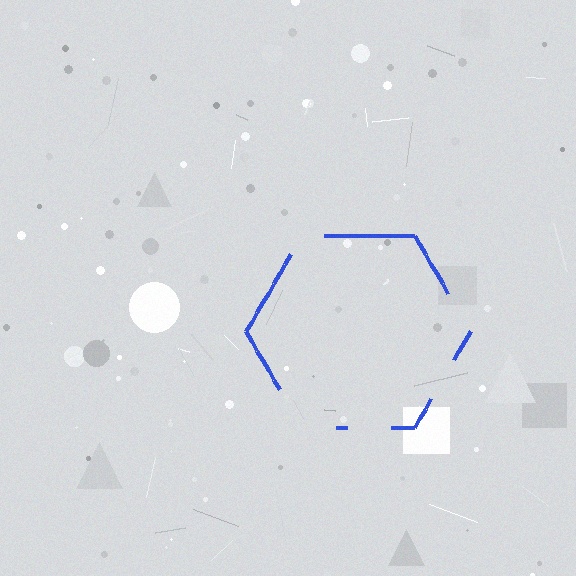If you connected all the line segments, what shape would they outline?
They would outline a hexagon.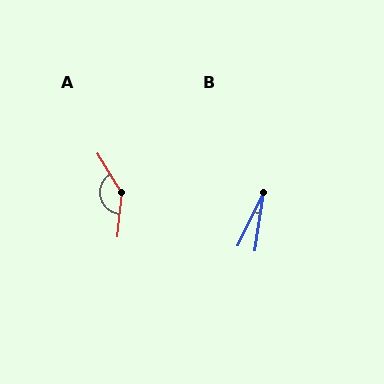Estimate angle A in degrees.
Approximately 143 degrees.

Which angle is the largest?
A, at approximately 143 degrees.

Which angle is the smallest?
B, at approximately 17 degrees.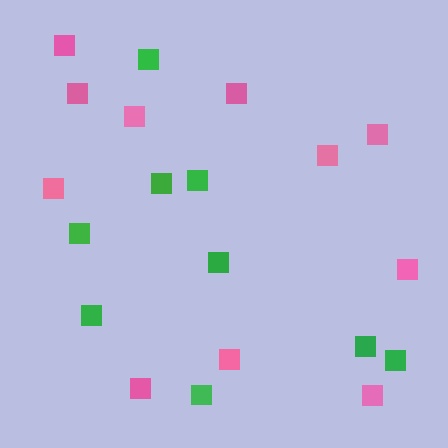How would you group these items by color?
There are 2 groups: one group of pink squares (11) and one group of green squares (9).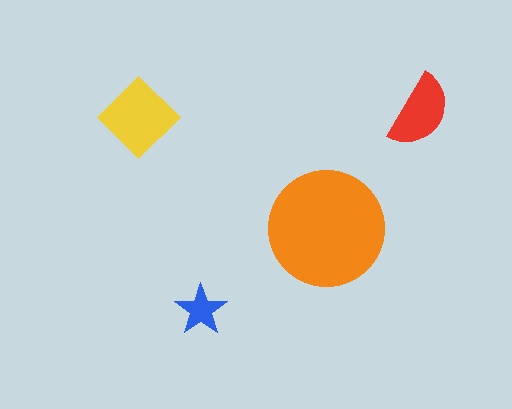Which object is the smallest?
The blue star.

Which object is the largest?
The orange circle.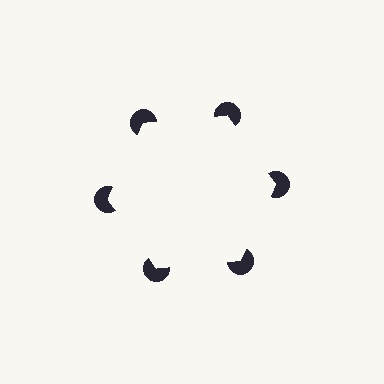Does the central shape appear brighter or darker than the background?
It typically appears slightly brighter than the background, even though no actual brightness change is drawn.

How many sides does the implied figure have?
6 sides.